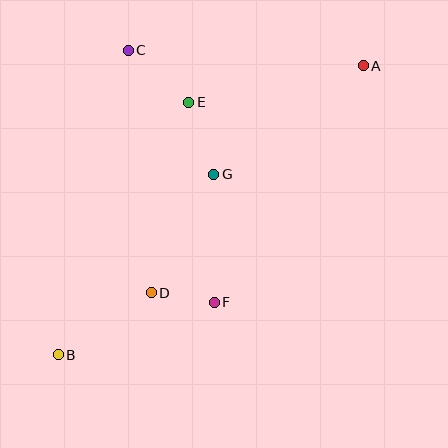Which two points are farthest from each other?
Points A and B are farthest from each other.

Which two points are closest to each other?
Points D and F are closest to each other.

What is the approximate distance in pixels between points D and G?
The distance between D and G is approximately 134 pixels.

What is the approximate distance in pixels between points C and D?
The distance between C and D is approximately 244 pixels.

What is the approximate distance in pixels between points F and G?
The distance between F and G is approximately 128 pixels.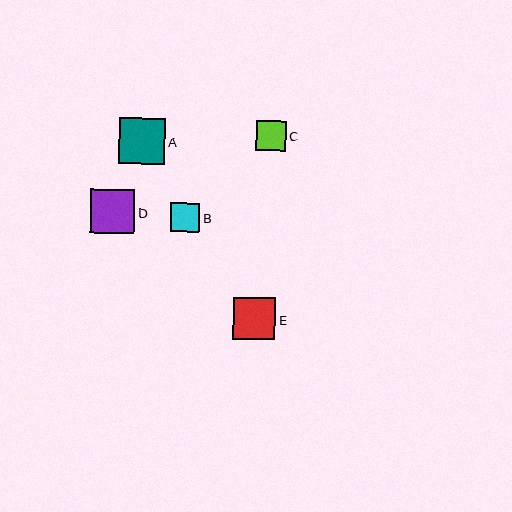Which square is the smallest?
Square B is the smallest with a size of approximately 29 pixels.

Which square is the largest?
Square A is the largest with a size of approximately 46 pixels.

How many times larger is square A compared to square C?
Square A is approximately 1.6 times the size of square C.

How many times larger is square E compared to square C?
Square E is approximately 1.4 times the size of square C.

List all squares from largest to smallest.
From largest to smallest: A, D, E, C, B.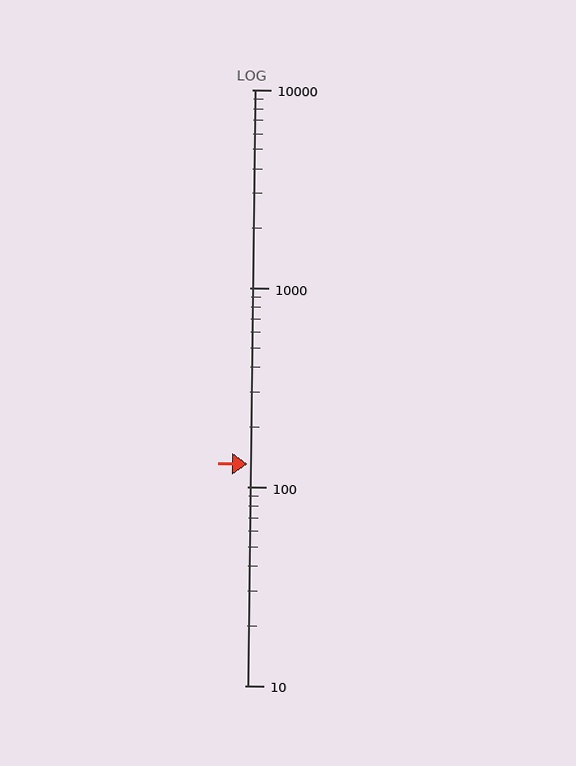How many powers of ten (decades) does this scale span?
The scale spans 3 decades, from 10 to 10000.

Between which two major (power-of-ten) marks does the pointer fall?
The pointer is between 100 and 1000.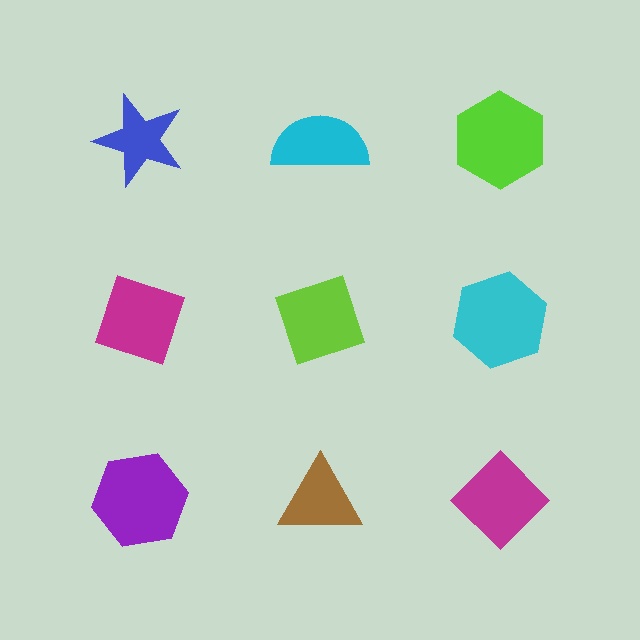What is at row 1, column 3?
A lime hexagon.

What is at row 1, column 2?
A cyan semicircle.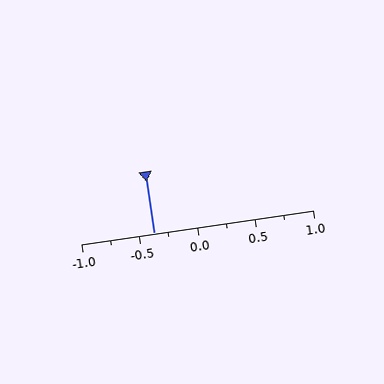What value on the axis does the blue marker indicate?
The marker indicates approximately -0.38.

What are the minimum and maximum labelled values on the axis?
The axis runs from -1.0 to 1.0.